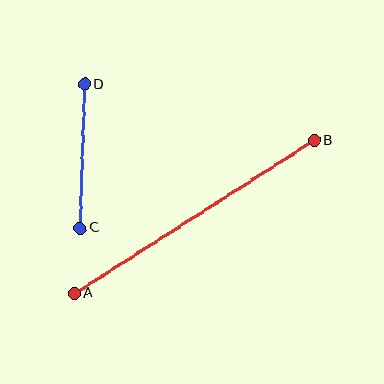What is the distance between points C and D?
The distance is approximately 144 pixels.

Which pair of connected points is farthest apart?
Points A and B are farthest apart.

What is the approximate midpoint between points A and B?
The midpoint is at approximately (194, 217) pixels.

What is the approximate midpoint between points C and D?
The midpoint is at approximately (82, 156) pixels.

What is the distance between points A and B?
The distance is approximately 284 pixels.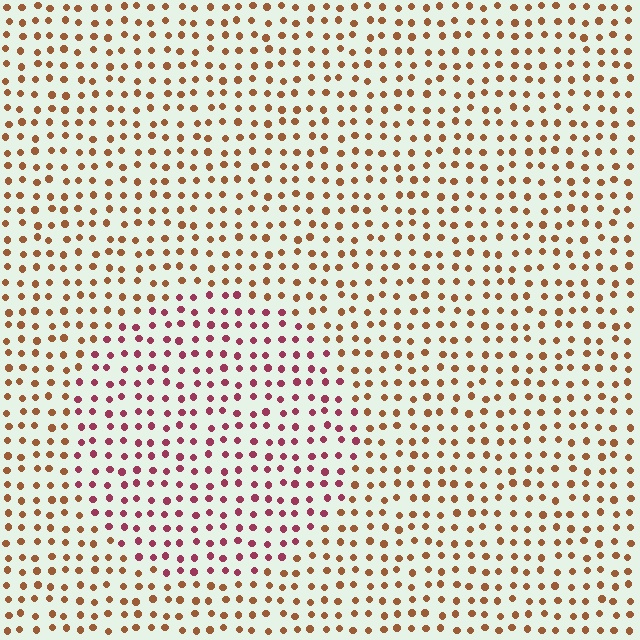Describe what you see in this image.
The image is filled with small brown elements in a uniform arrangement. A circle-shaped region is visible where the elements are tinted to a slightly different hue, forming a subtle color boundary.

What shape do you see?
I see a circle.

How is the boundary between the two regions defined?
The boundary is defined purely by a slight shift in hue (about 43 degrees). Spacing, size, and orientation are identical on both sides.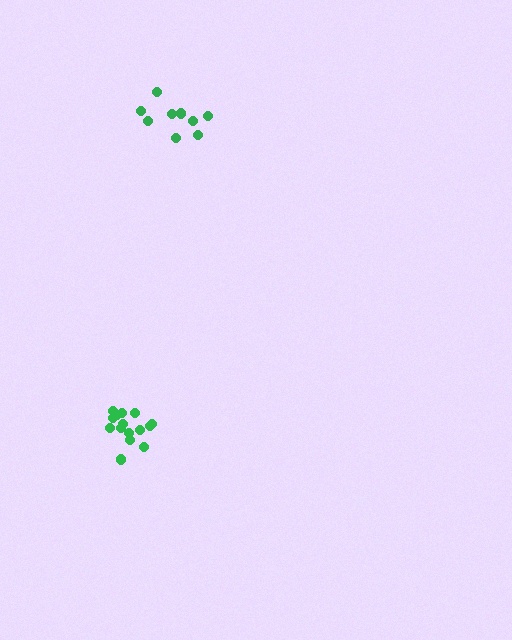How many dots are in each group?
Group 1: 9 dots, Group 2: 15 dots (24 total).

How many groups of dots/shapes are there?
There are 2 groups.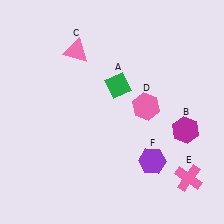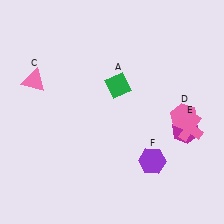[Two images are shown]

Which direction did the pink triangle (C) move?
The pink triangle (C) moved left.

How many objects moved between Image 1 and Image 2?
3 objects moved between the two images.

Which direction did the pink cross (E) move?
The pink cross (E) moved up.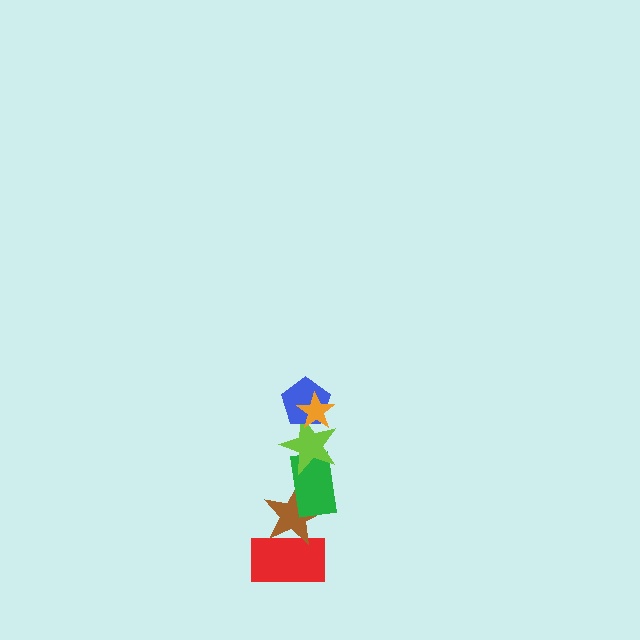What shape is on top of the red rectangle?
The brown star is on top of the red rectangle.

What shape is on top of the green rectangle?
The lime star is on top of the green rectangle.